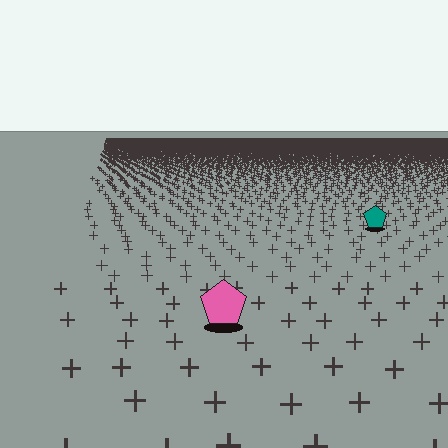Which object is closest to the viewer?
The pink pentagon is closest. The texture marks near it are larger and more spread out.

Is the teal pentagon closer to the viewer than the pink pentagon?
No. The pink pentagon is closer — you can tell from the texture gradient: the ground texture is coarser near it.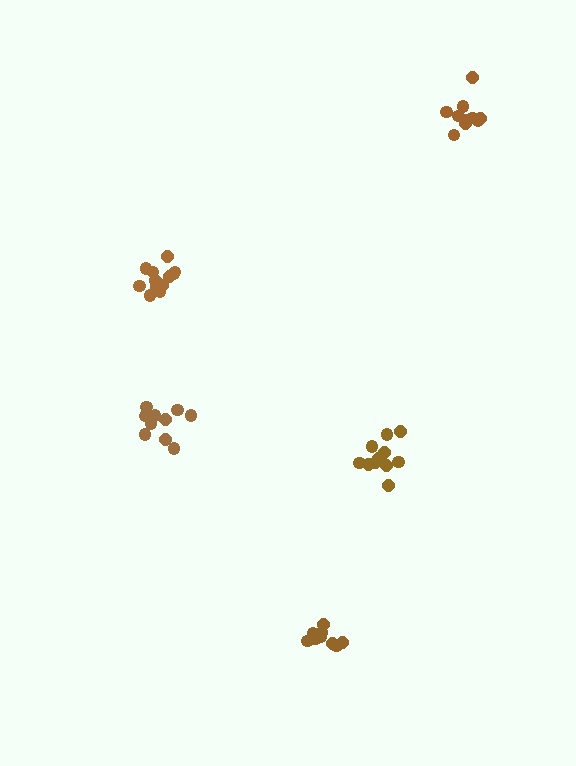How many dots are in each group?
Group 1: 11 dots, Group 2: 9 dots, Group 3: 10 dots, Group 4: 13 dots, Group 5: 10 dots (53 total).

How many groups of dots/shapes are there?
There are 5 groups.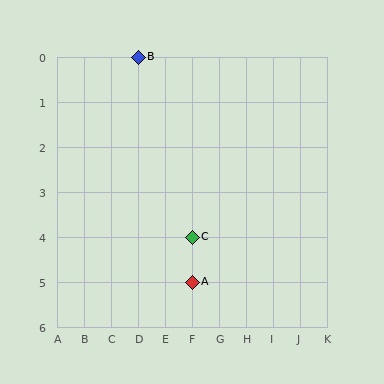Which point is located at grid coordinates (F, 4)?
Point C is at (F, 4).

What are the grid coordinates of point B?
Point B is at grid coordinates (D, 0).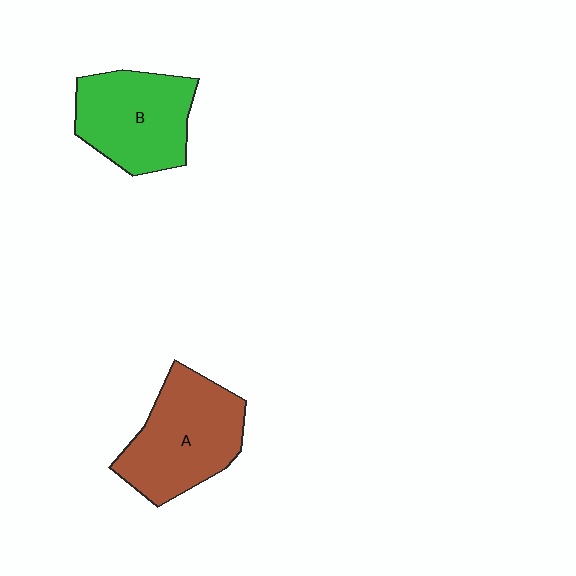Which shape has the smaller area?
Shape B (green).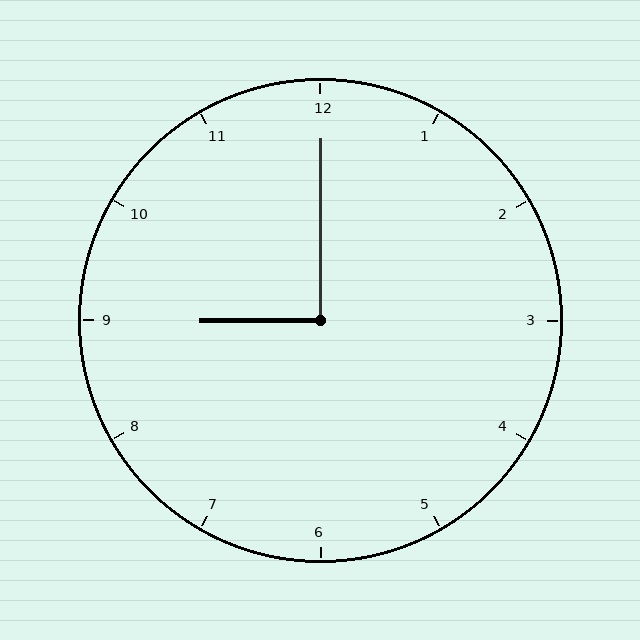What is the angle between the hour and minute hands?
Approximately 90 degrees.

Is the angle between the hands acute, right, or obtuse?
It is right.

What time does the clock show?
9:00.